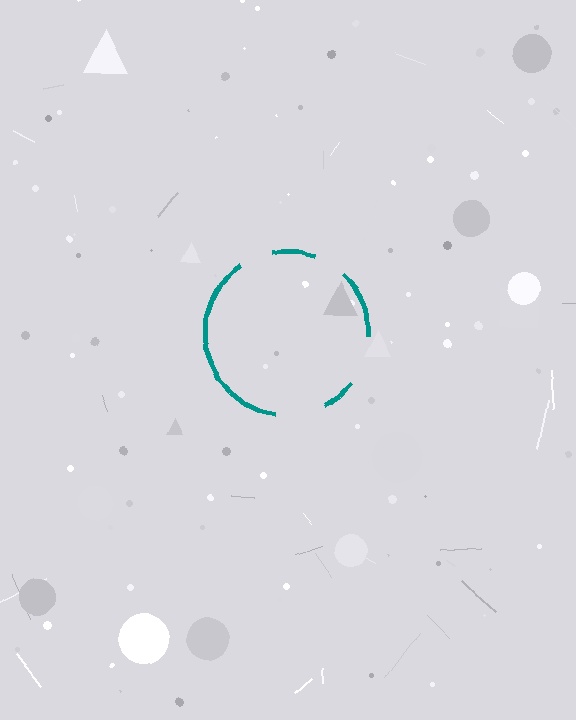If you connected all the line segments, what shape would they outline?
They would outline a circle.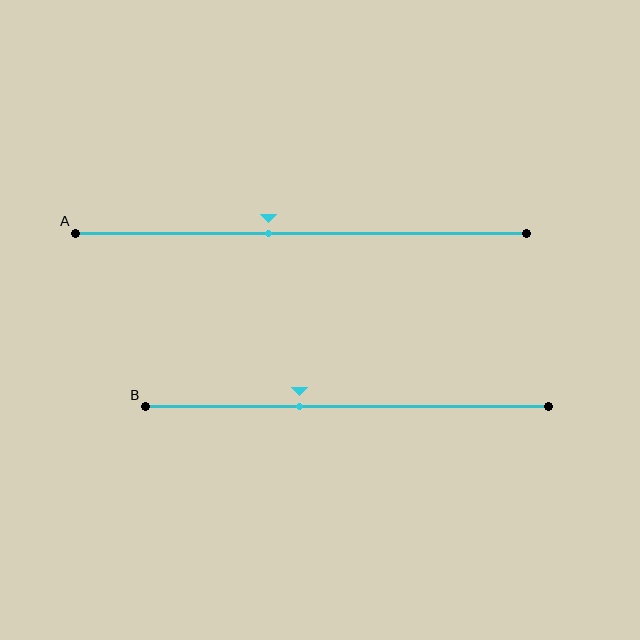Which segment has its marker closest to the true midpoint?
Segment A has its marker closest to the true midpoint.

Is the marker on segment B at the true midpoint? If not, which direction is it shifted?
No, the marker on segment B is shifted to the left by about 12% of the segment length.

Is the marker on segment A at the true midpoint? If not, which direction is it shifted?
No, the marker on segment A is shifted to the left by about 7% of the segment length.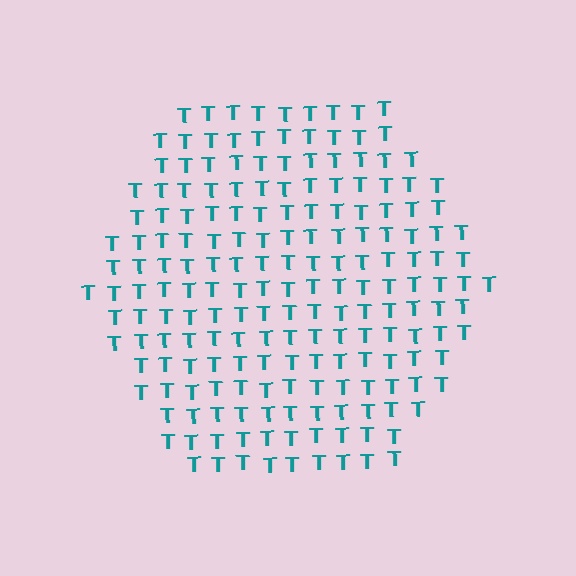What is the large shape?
The large shape is a hexagon.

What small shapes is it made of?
It is made of small letter T's.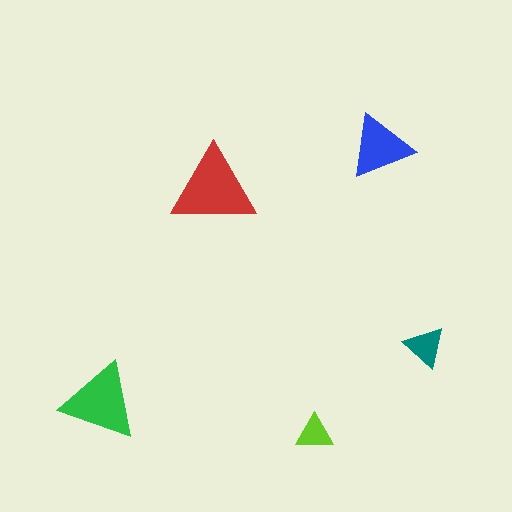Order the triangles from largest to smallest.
the red one, the green one, the blue one, the teal one, the lime one.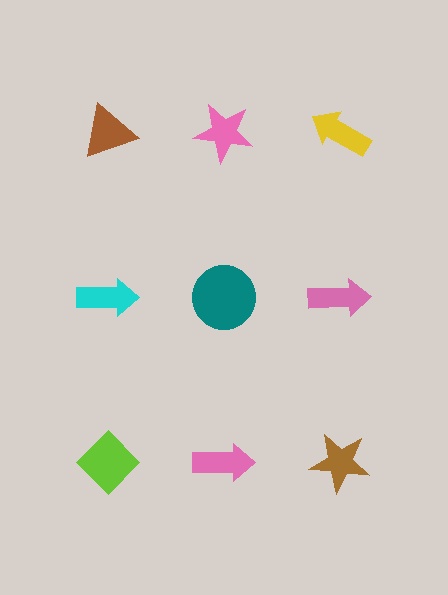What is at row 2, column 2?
A teal circle.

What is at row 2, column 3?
A pink arrow.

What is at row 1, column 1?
A brown triangle.